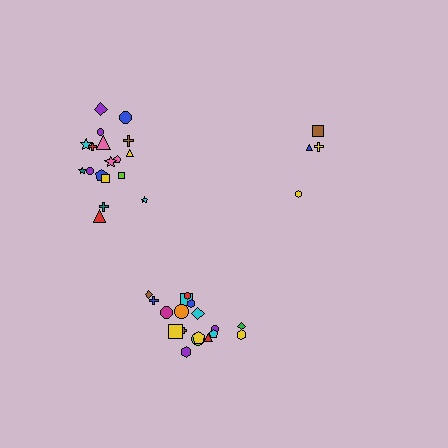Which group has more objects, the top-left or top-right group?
The top-left group.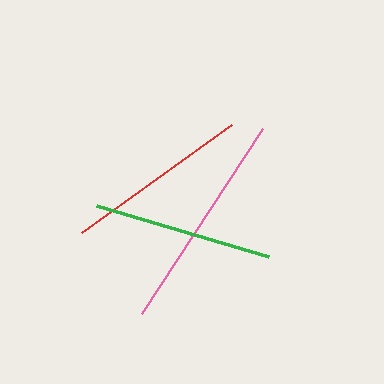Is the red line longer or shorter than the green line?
The red line is longer than the green line.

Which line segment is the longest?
The pink line is the longest at approximately 221 pixels.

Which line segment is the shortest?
The green line is the shortest at approximately 180 pixels.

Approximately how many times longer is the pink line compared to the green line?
The pink line is approximately 1.2 times the length of the green line.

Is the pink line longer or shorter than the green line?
The pink line is longer than the green line.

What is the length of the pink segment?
The pink segment is approximately 221 pixels long.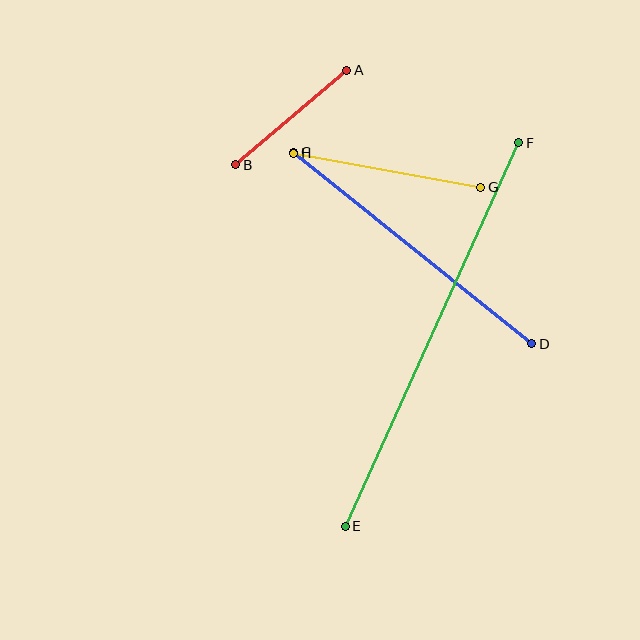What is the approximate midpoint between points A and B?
The midpoint is at approximately (291, 118) pixels.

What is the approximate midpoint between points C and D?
The midpoint is at approximately (413, 248) pixels.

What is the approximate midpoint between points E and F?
The midpoint is at approximately (432, 334) pixels.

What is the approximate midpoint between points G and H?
The midpoint is at approximately (387, 170) pixels.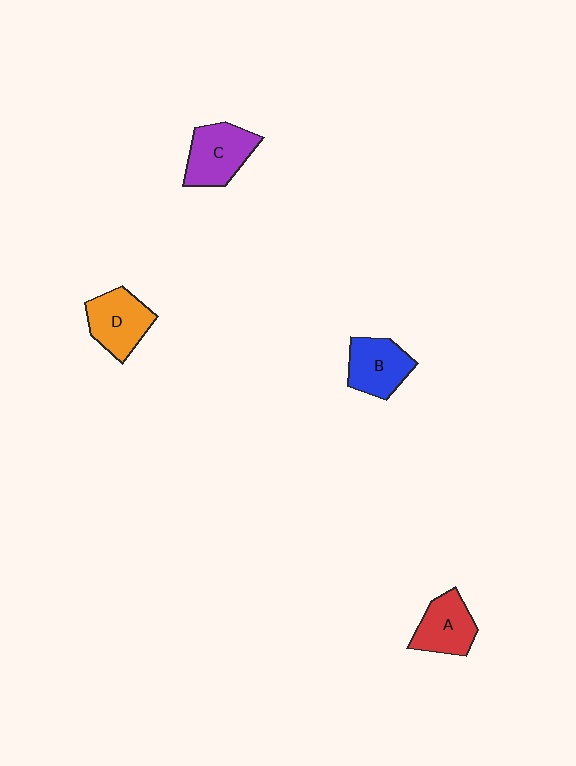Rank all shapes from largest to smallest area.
From largest to smallest: C (purple), D (orange), B (blue), A (red).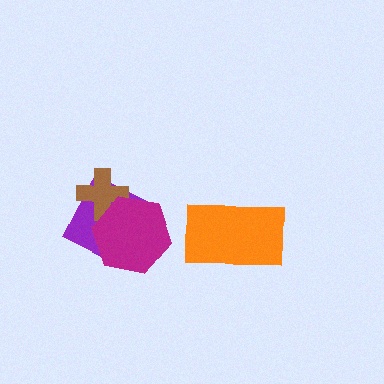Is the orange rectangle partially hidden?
No, no other shape covers it.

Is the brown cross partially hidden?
Yes, it is partially covered by another shape.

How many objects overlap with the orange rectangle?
0 objects overlap with the orange rectangle.